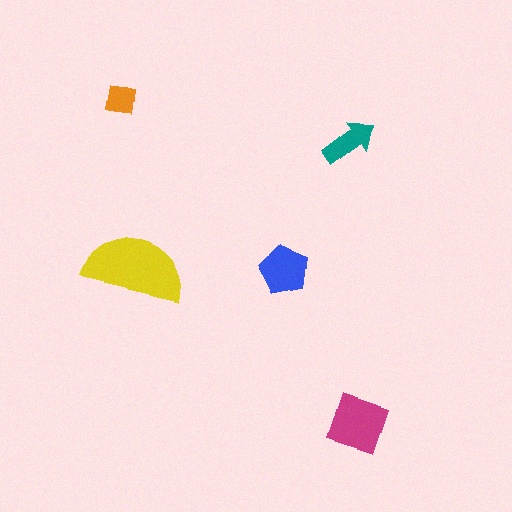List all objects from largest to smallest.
The yellow semicircle, the magenta square, the blue pentagon, the teal arrow, the orange square.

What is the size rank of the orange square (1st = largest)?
5th.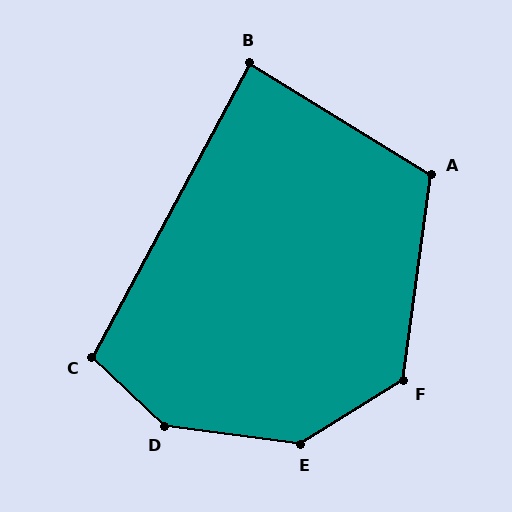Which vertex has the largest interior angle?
D, at approximately 144 degrees.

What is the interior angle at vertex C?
Approximately 105 degrees (obtuse).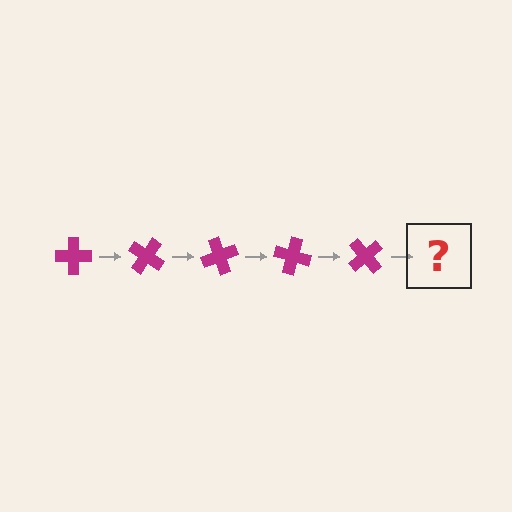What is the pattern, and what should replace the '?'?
The pattern is that the cross rotates 35 degrees each step. The '?' should be a magenta cross rotated 175 degrees.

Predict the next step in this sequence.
The next step is a magenta cross rotated 175 degrees.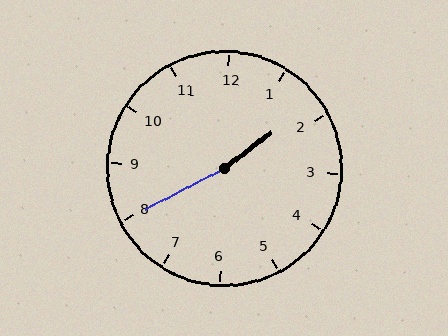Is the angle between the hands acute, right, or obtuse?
It is obtuse.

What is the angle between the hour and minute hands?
Approximately 170 degrees.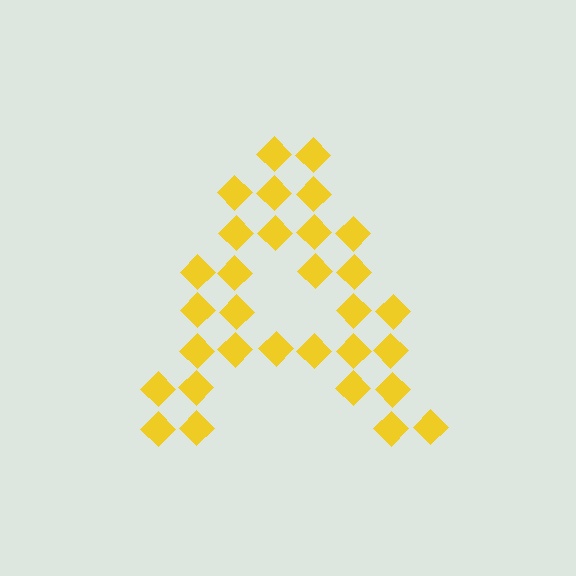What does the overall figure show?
The overall figure shows the letter A.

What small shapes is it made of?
It is made of small diamonds.